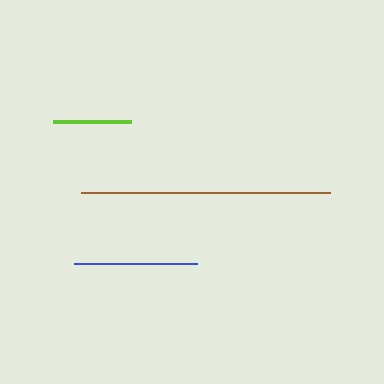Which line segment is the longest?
The brown line is the longest at approximately 249 pixels.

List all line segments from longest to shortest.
From longest to shortest: brown, blue, lime.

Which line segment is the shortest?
The lime line is the shortest at approximately 77 pixels.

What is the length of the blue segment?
The blue segment is approximately 123 pixels long.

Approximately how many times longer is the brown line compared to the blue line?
The brown line is approximately 2.0 times the length of the blue line.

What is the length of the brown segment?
The brown segment is approximately 249 pixels long.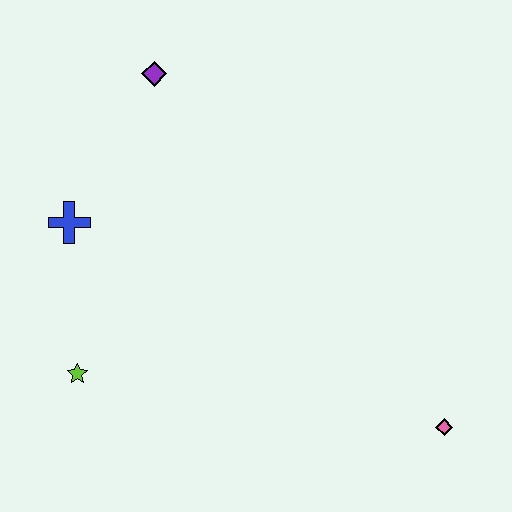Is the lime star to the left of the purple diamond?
Yes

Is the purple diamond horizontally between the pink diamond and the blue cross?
Yes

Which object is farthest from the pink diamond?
The purple diamond is farthest from the pink diamond.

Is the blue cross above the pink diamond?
Yes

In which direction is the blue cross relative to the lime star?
The blue cross is above the lime star.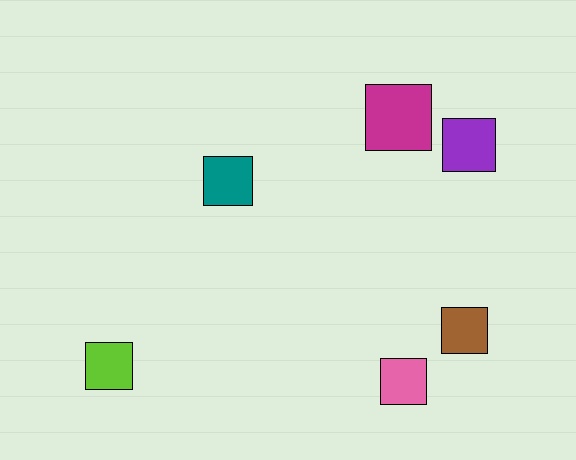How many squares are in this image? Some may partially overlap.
There are 6 squares.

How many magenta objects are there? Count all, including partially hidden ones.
There is 1 magenta object.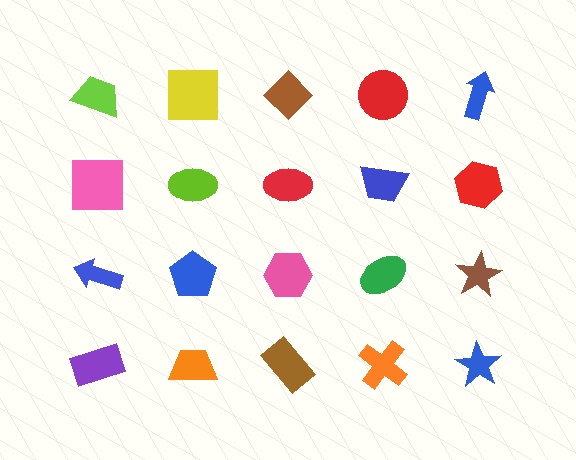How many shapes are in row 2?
5 shapes.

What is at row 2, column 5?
A red hexagon.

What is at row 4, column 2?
An orange trapezoid.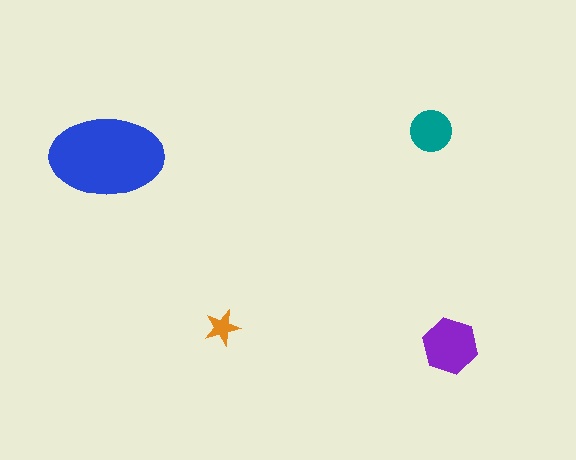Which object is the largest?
The blue ellipse.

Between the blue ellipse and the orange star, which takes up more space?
The blue ellipse.